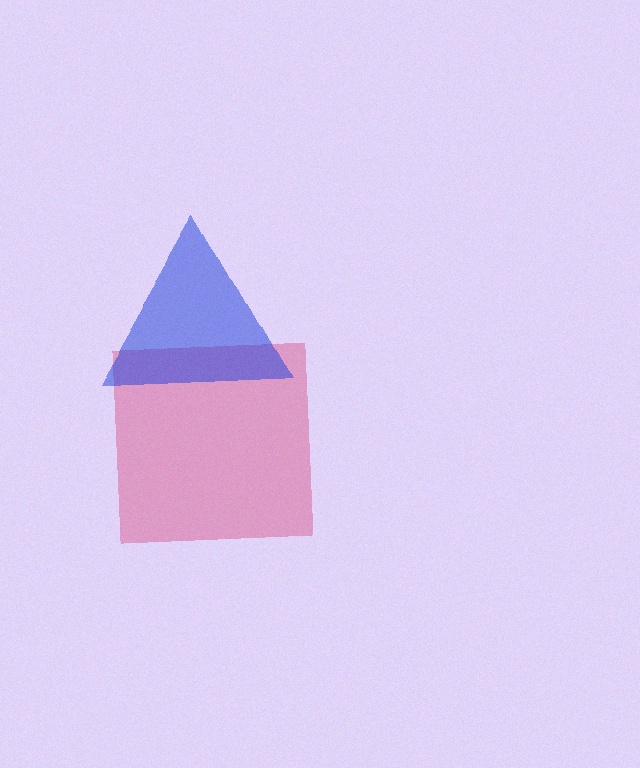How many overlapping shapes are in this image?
There are 2 overlapping shapes in the image.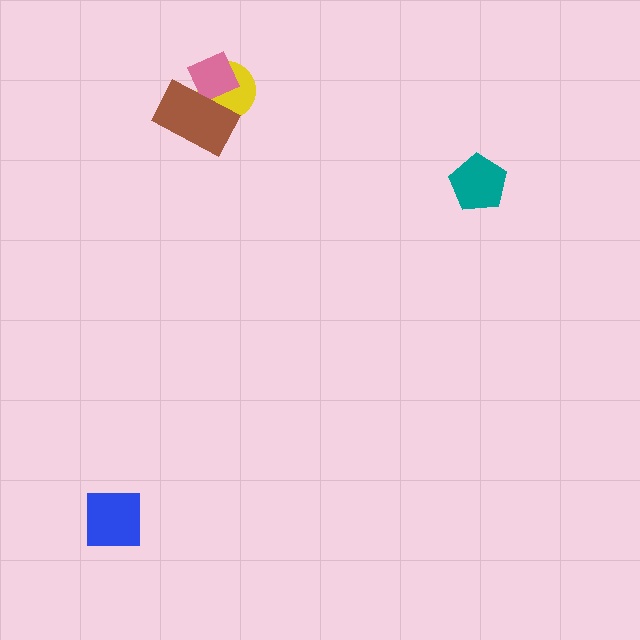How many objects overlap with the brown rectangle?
2 objects overlap with the brown rectangle.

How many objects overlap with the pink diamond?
2 objects overlap with the pink diamond.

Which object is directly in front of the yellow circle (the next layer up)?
The pink diamond is directly in front of the yellow circle.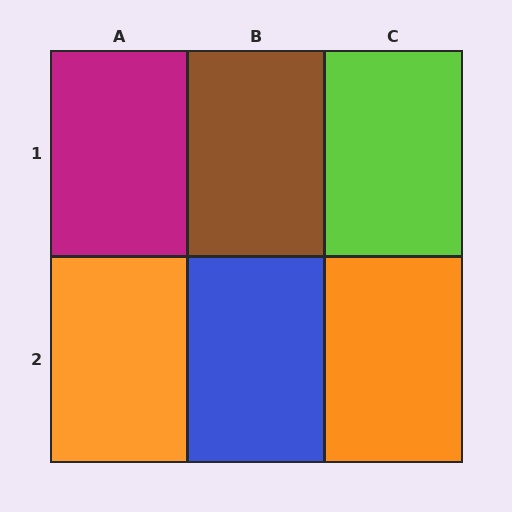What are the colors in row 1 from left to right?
Magenta, brown, lime.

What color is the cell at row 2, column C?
Orange.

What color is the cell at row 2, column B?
Blue.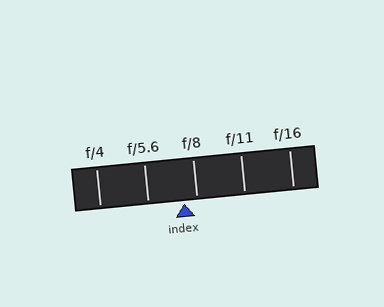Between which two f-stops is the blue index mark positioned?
The index mark is between f/5.6 and f/8.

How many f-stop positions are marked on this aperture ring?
There are 5 f-stop positions marked.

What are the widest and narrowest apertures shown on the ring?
The widest aperture shown is f/4 and the narrowest is f/16.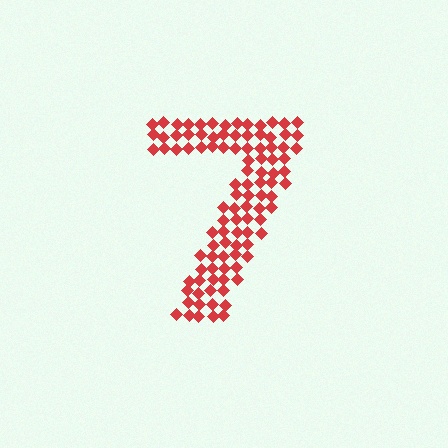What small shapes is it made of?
It is made of small diamonds.